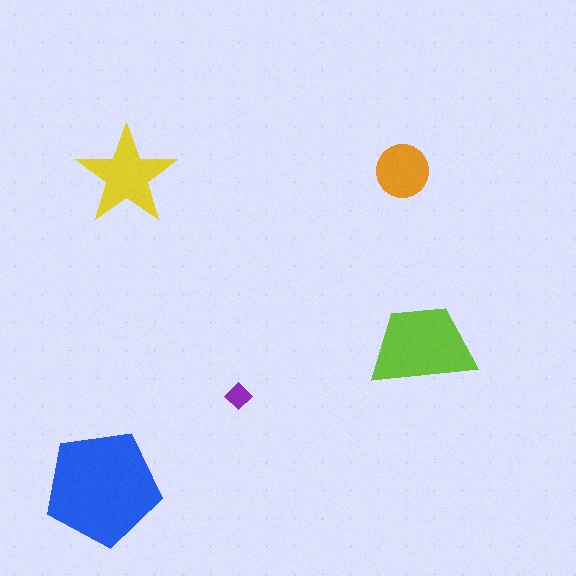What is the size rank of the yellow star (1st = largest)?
3rd.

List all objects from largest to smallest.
The blue pentagon, the lime trapezoid, the yellow star, the orange circle, the purple diamond.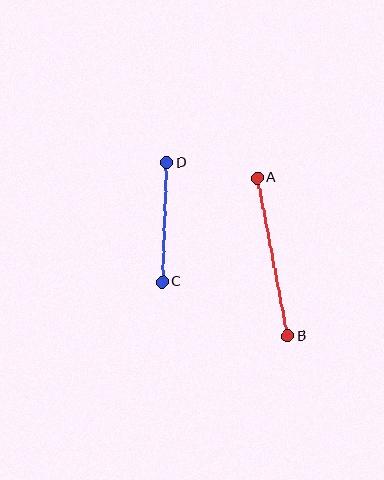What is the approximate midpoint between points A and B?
The midpoint is at approximately (272, 257) pixels.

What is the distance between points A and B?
The distance is approximately 161 pixels.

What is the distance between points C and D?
The distance is approximately 119 pixels.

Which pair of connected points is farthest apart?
Points A and B are farthest apart.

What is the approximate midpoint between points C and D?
The midpoint is at approximately (164, 222) pixels.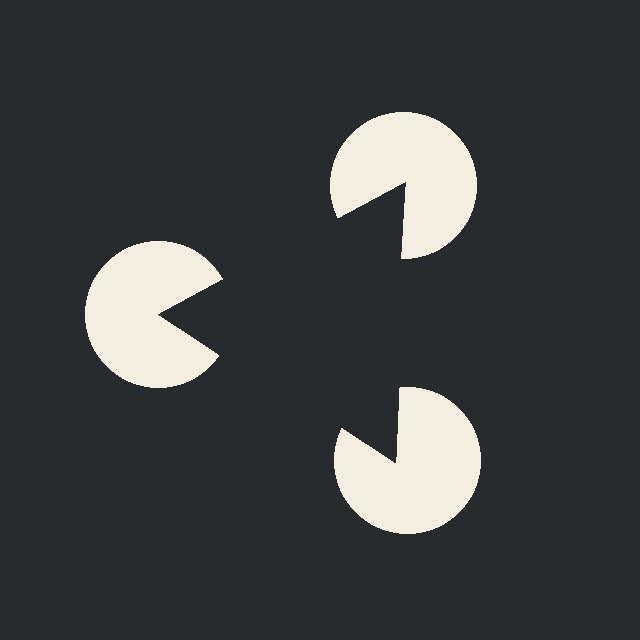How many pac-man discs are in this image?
There are 3 — one at each vertex of the illusory triangle.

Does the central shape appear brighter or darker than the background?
It typically appears slightly darker than the background, even though no actual brightness change is drawn.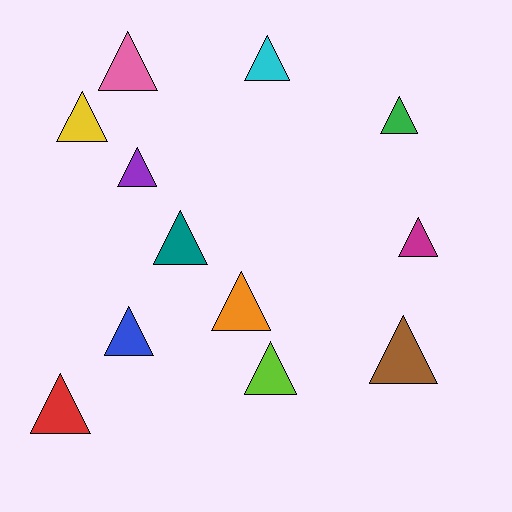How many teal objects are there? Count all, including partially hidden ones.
There is 1 teal object.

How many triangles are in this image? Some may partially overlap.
There are 12 triangles.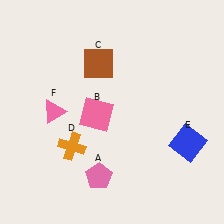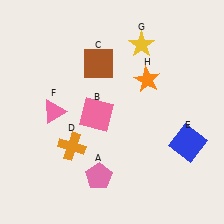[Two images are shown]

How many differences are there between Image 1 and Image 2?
There are 2 differences between the two images.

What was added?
A yellow star (G), an orange star (H) were added in Image 2.